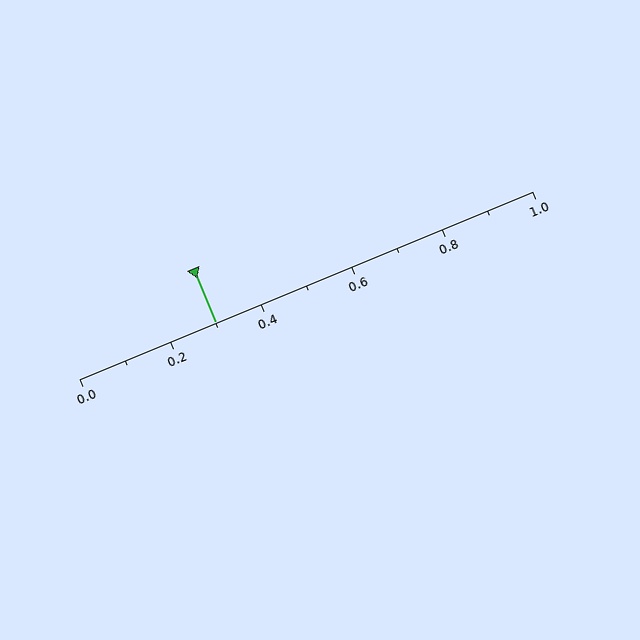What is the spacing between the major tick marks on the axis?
The major ticks are spaced 0.2 apart.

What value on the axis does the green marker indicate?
The marker indicates approximately 0.3.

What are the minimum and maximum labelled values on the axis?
The axis runs from 0.0 to 1.0.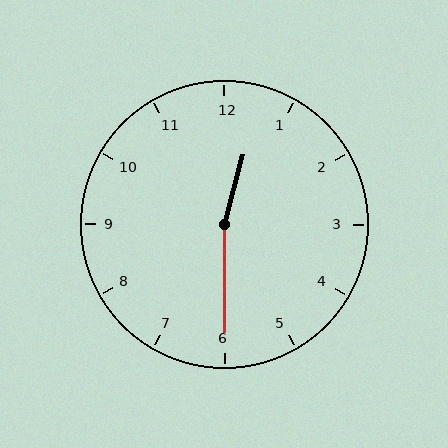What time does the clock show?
12:30.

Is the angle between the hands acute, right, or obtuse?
It is obtuse.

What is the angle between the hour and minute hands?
Approximately 165 degrees.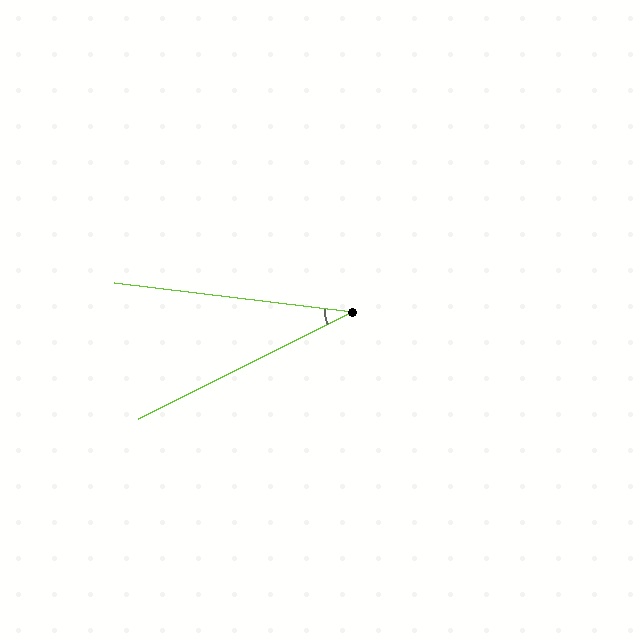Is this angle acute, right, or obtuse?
It is acute.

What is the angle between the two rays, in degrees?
Approximately 33 degrees.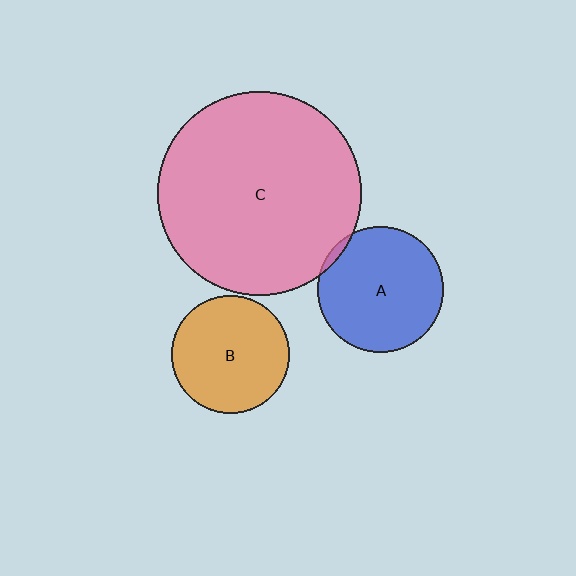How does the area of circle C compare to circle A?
Approximately 2.6 times.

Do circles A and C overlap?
Yes.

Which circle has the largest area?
Circle C (pink).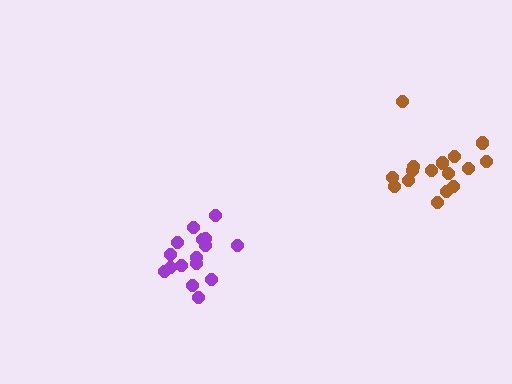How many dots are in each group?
Group 1: 16 dots, Group 2: 16 dots (32 total).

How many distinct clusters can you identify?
There are 2 distinct clusters.